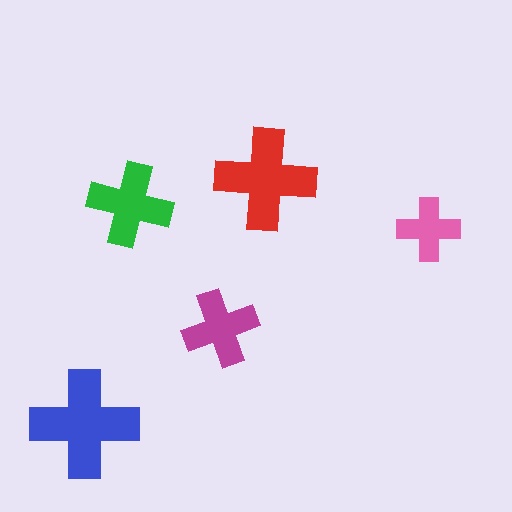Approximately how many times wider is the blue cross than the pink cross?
About 1.5 times wider.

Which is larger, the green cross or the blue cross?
The blue one.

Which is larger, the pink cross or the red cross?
The red one.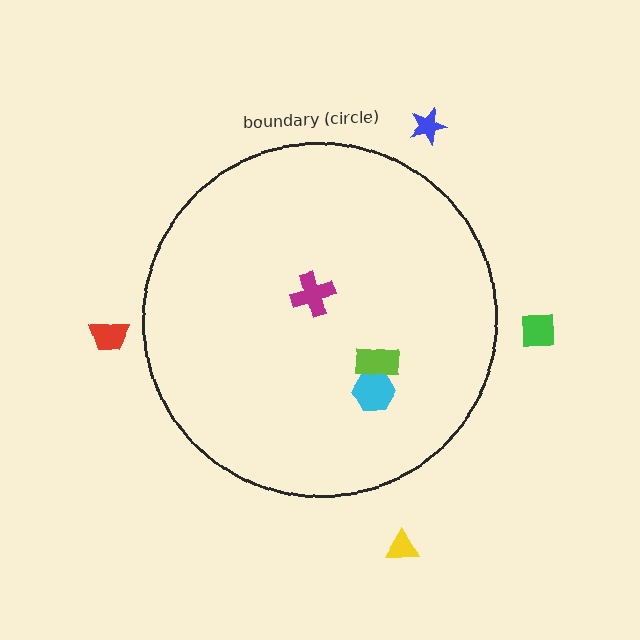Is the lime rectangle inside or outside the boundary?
Inside.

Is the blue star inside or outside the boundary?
Outside.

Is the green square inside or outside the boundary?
Outside.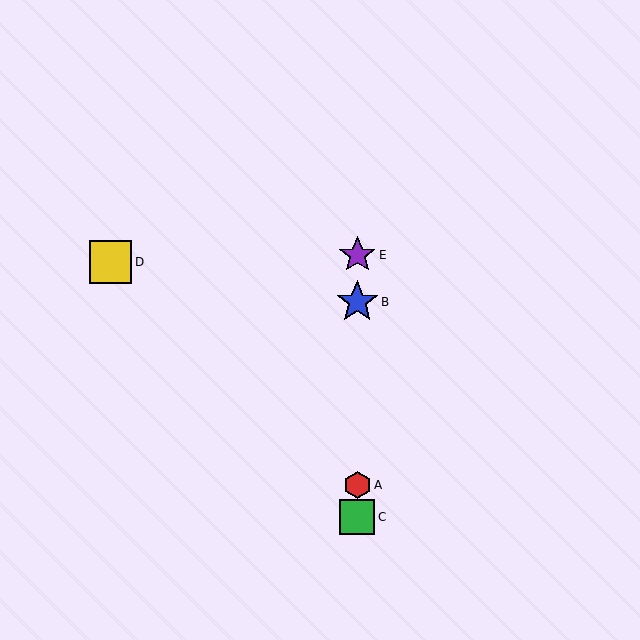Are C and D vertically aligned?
No, C is at x≈357 and D is at x≈111.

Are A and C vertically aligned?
Yes, both are at x≈357.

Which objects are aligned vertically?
Objects A, B, C, E are aligned vertically.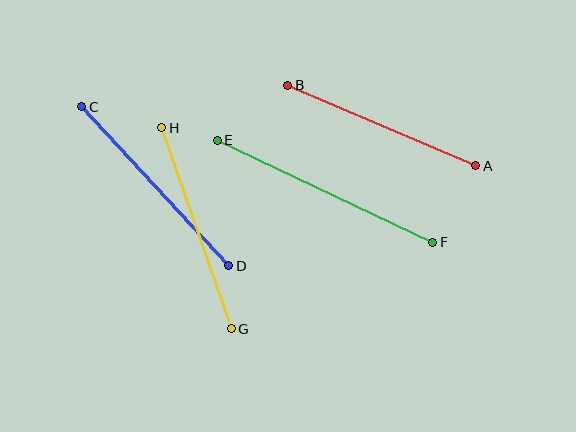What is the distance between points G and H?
The distance is approximately 213 pixels.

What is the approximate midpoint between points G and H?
The midpoint is at approximately (197, 228) pixels.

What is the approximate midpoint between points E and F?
The midpoint is at approximately (325, 191) pixels.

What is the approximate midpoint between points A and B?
The midpoint is at approximately (382, 125) pixels.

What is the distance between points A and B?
The distance is approximately 205 pixels.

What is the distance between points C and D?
The distance is approximately 216 pixels.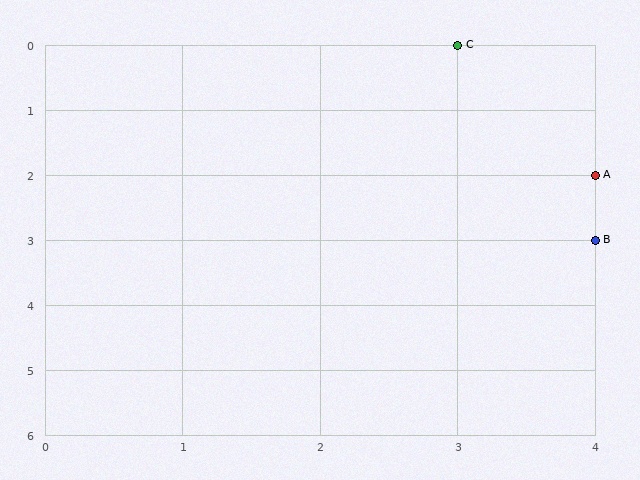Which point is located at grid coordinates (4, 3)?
Point B is at (4, 3).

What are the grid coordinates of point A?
Point A is at grid coordinates (4, 2).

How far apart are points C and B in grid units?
Points C and B are 1 column and 3 rows apart (about 3.2 grid units diagonally).